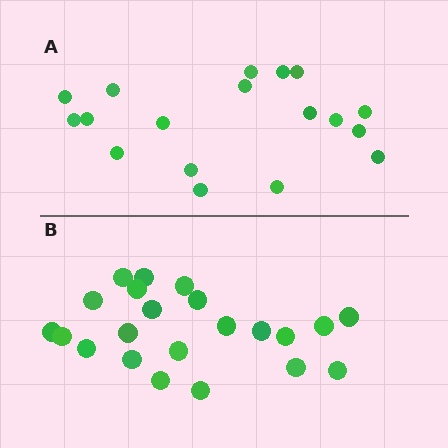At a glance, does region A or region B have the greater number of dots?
Region B (the bottom region) has more dots.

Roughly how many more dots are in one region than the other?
Region B has about 4 more dots than region A.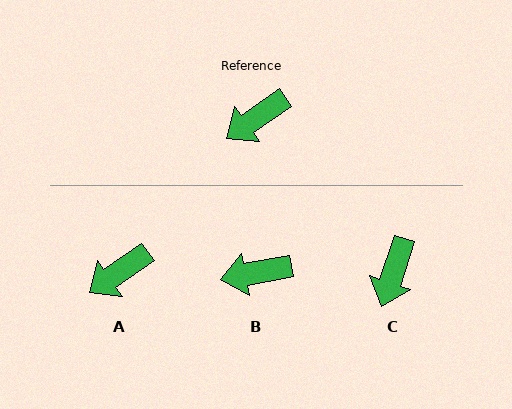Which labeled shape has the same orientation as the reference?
A.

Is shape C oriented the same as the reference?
No, it is off by about 37 degrees.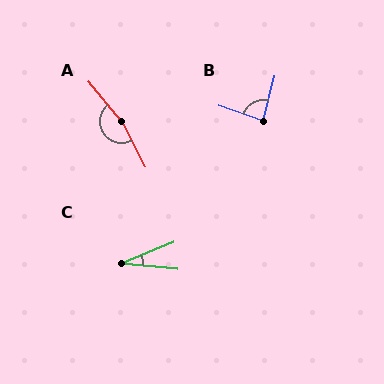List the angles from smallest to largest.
C (27°), B (85°), A (168°).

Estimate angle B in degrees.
Approximately 85 degrees.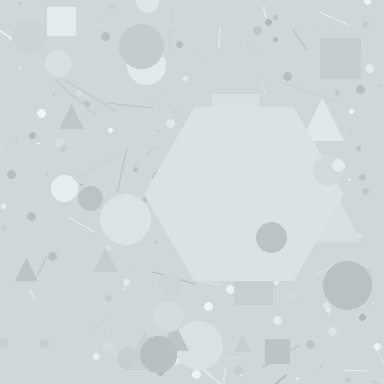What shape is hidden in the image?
A hexagon is hidden in the image.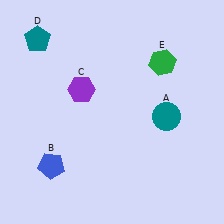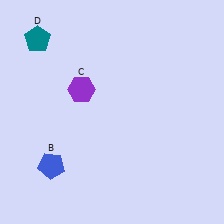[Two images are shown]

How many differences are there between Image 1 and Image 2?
There are 2 differences between the two images.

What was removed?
The green hexagon (E), the teal circle (A) were removed in Image 2.